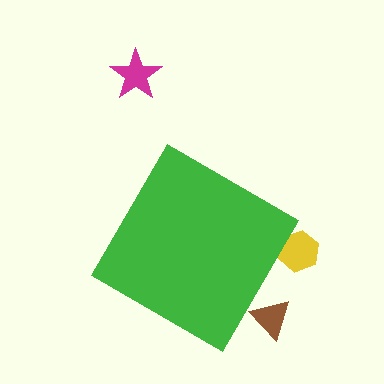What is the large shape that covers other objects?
A green diamond.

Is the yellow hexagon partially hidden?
Yes, the yellow hexagon is partially hidden behind the green diamond.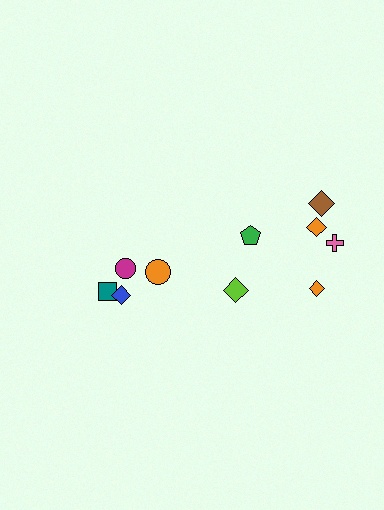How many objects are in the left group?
There are 4 objects.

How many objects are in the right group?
There are 6 objects.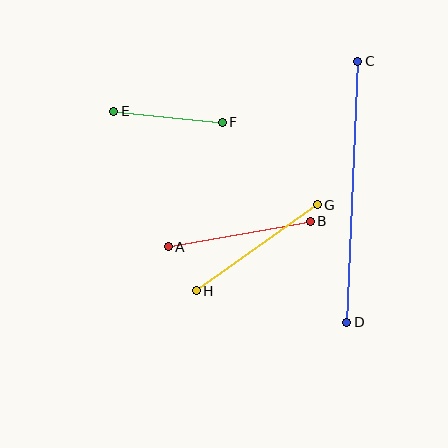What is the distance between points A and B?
The distance is approximately 144 pixels.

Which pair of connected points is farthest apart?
Points C and D are farthest apart.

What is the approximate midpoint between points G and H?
The midpoint is at approximately (257, 248) pixels.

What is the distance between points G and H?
The distance is approximately 148 pixels.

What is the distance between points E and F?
The distance is approximately 109 pixels.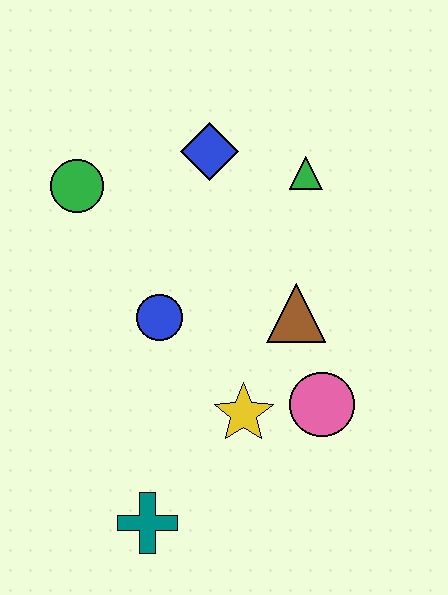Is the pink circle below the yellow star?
No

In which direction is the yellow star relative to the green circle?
The yellow star is below the green circle.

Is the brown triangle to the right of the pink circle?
No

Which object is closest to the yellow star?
The pink circle is closest to the yellow star.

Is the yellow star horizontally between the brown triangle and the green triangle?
No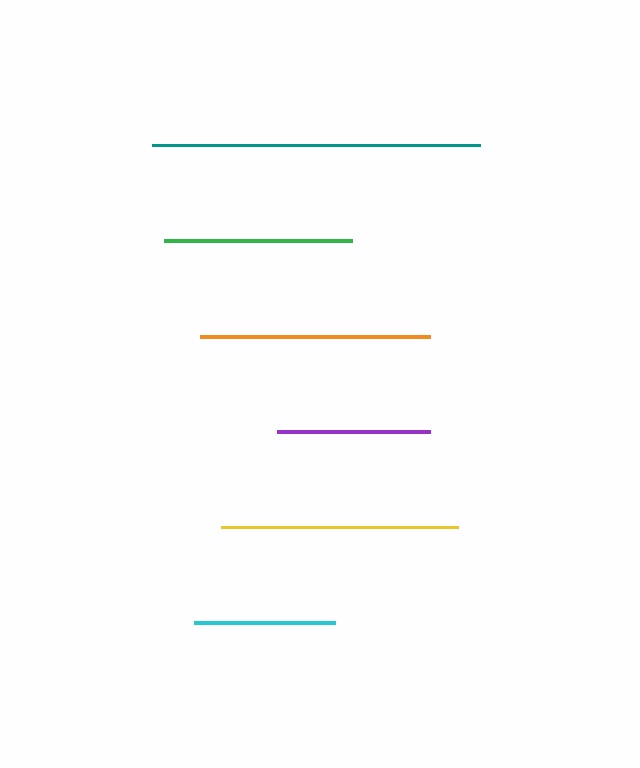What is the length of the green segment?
The green segment is approximately 188 pixels long.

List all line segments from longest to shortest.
From longest to shortest: teal, yellow, orange, green, purple, cyan.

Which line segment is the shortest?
The cyan line is the shortest at approximately 141 pixels.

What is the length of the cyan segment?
The cyan segment is approximately 141 pixels long.